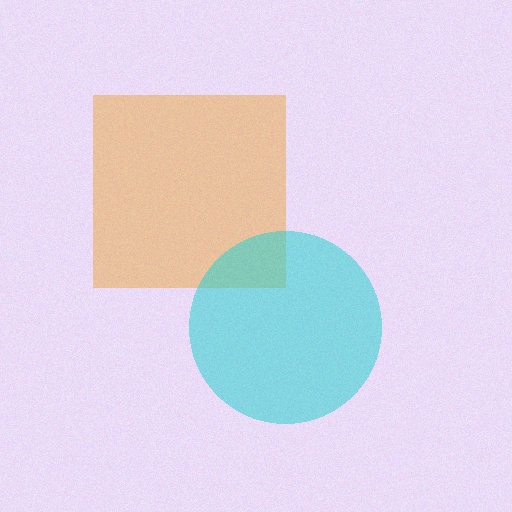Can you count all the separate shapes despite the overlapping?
Yes, there are 2 separate shapes.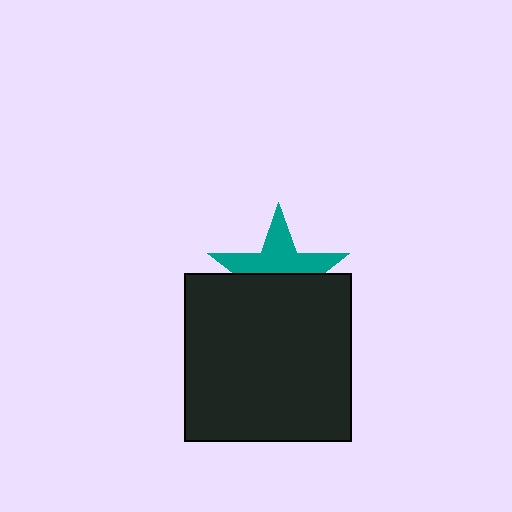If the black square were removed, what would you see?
You would see the complete teal star.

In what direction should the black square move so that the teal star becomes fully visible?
The black square should move down. That is the shortest direction to clear the overlap and leave the teal star fully visible.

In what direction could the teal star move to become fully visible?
The teal star could move up. That would shift it out from behind the black square entirely.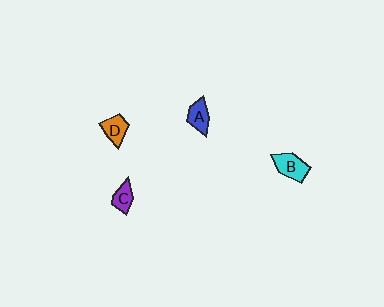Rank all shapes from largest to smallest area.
From largest to smallest: B (cyan), D (orange), A (blue), C (purple).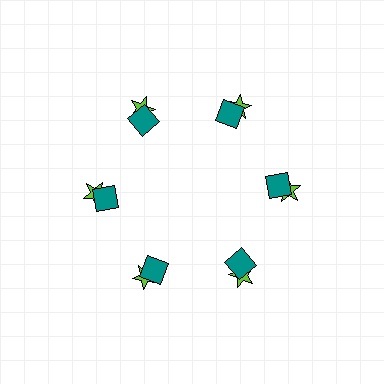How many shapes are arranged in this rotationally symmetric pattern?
There are 12 shapes, arranged in 6 groups of 2.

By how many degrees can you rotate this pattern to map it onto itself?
The pattern maps onto itself every 60 degrees of rotation.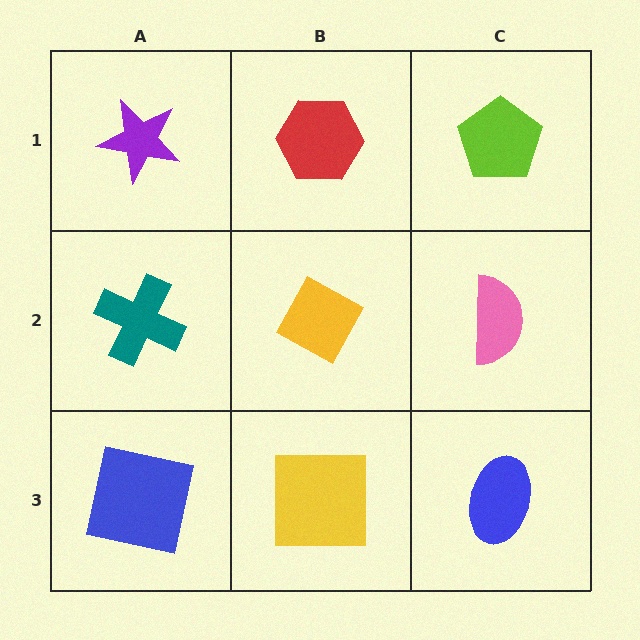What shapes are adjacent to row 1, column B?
A yellow diamond (row 2, column B), a purple star (row 1, column A), a lime pentagon (row 1, column C).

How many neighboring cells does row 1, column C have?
2.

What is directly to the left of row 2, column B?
A teal cross.